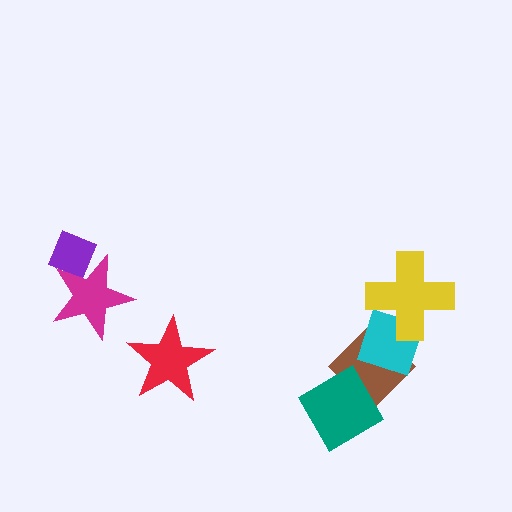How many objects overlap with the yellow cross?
2 objects overlap with the yellow cross.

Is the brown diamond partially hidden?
Yes, it is partially covered by another shape.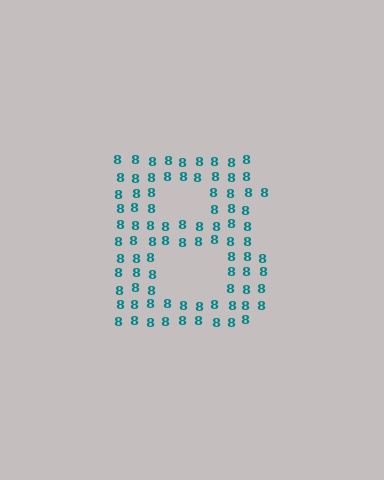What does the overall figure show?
The overall figure shows the letter B.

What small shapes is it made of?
It is made of small digit 8's.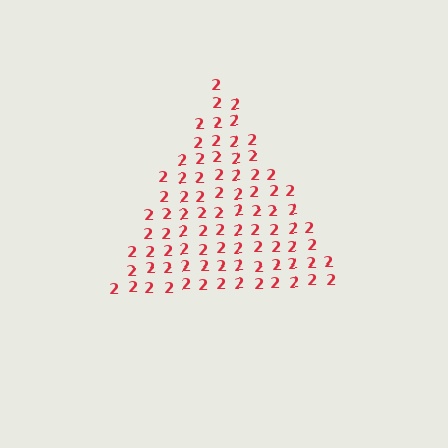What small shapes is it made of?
It is made of small digit 2's.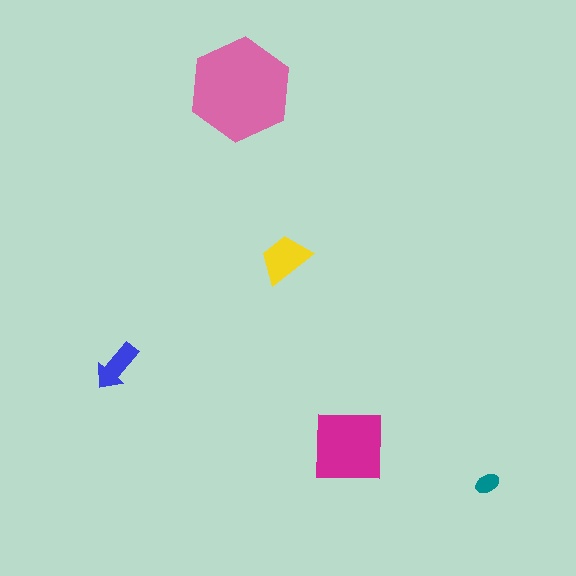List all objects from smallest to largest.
The teal ellipse, the blue arrow, the yellow trapezoid, the magenta square, the pink hexagon.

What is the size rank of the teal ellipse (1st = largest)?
5th.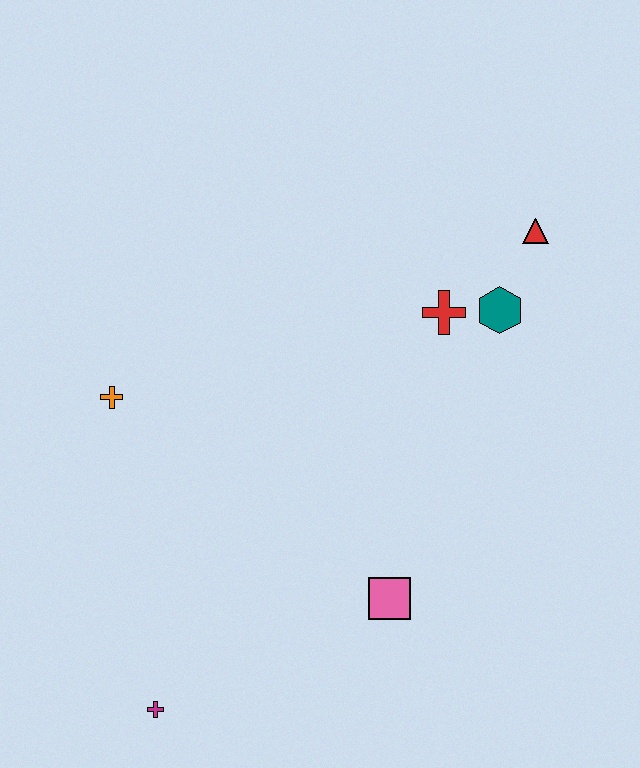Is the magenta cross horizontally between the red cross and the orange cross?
Yes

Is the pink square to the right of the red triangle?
No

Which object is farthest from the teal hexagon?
The magenta cross is farthest from the teal hexagon.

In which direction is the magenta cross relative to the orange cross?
The magenta cross is below the orange cross.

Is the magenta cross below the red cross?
Yes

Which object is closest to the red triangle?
The teal hexagon is closest to the red triangle.